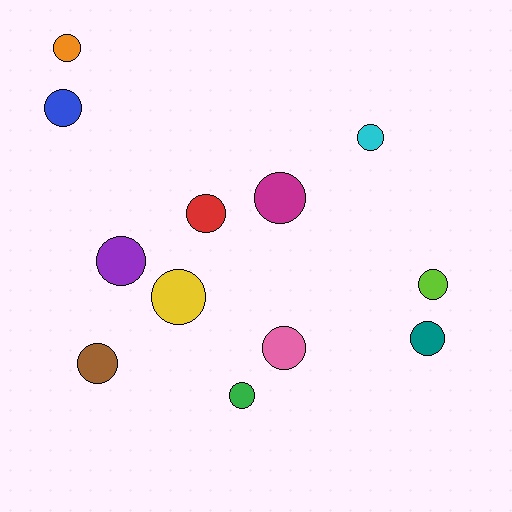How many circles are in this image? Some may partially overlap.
There are 12 circles.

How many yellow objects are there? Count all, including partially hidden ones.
There is 1 yellow object.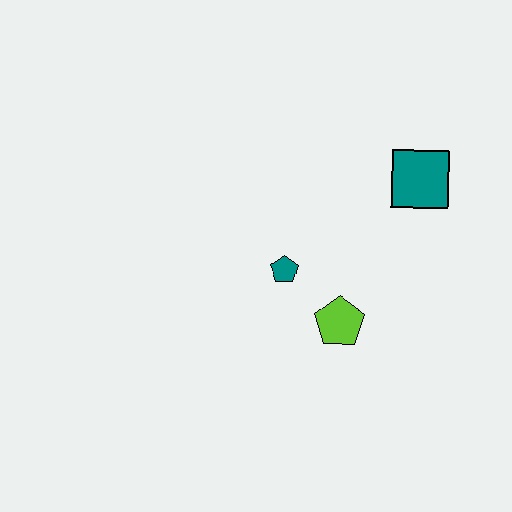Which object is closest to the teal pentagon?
The lime pentagon is closest to the teal pentagon.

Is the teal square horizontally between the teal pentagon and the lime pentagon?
No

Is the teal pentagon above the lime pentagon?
Yes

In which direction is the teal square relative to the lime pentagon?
The teal square is above the lime pentagon.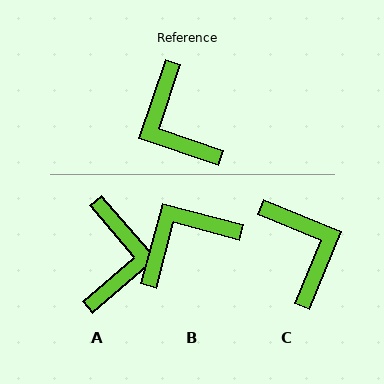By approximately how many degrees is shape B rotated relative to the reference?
Approximately 86 degrees clockwise.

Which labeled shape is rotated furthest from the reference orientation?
C, about 176 degrees away.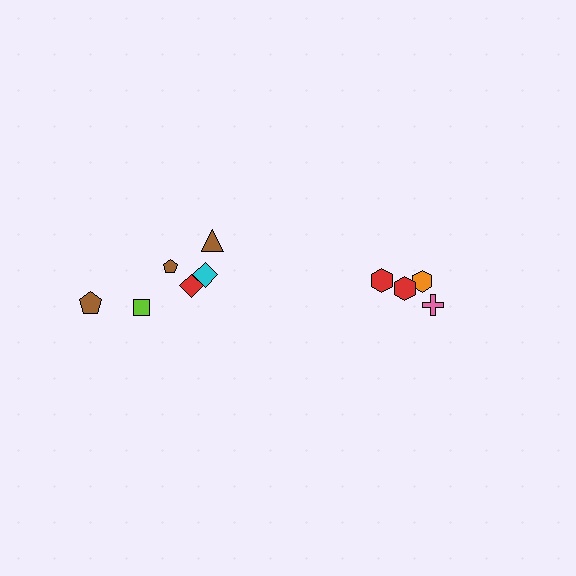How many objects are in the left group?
There are 6 objects.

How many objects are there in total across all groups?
There are 10 objects.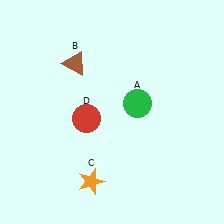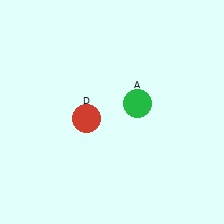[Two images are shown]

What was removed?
The orange star (C), the brown triangle (B) were removed in Image 2.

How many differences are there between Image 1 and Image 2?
There are 2 differences between the two images.